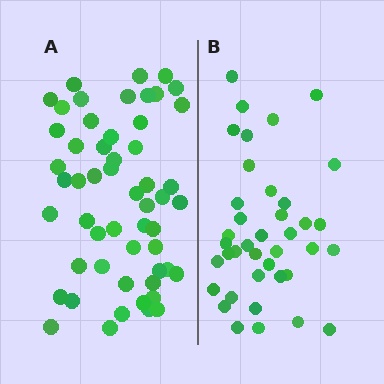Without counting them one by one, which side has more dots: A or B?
Region A (the left region) has more dots.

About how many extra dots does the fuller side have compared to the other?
Region A has approximately 15 more dots than region B.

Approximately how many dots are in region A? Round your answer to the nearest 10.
About 50 dots. (The exact count is 54, which rounds to 50.)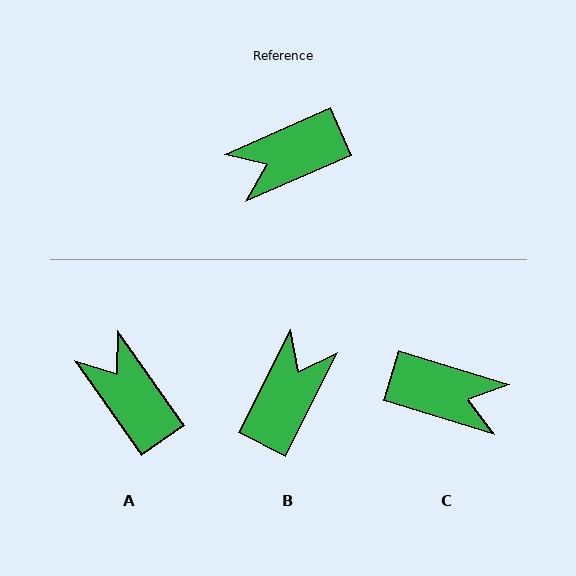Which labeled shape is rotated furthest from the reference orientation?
B, about 140 degrees away.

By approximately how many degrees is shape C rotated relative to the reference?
Approximately 139 degrees counter-clockwise.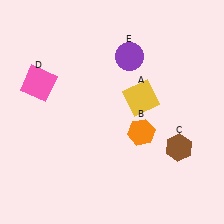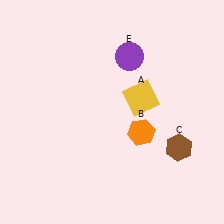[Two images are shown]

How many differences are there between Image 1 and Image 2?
There is 1 difference between the two images.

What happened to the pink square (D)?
The pink square (D) was removed in Image 2. It was in the top-left area of Image 1.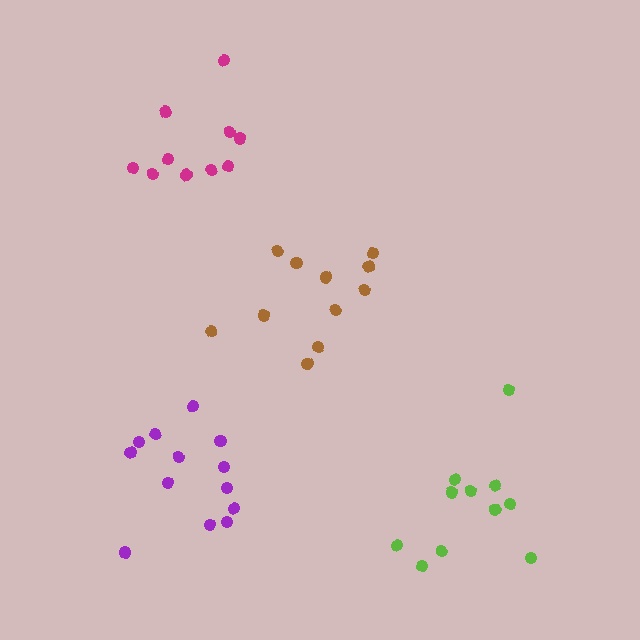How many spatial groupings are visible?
There are 4 spatial groupings.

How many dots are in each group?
Group 1: 13 dots, Group 2: 10 dots, Group 3: 11 dots, Group 4: 11 dots (45 total).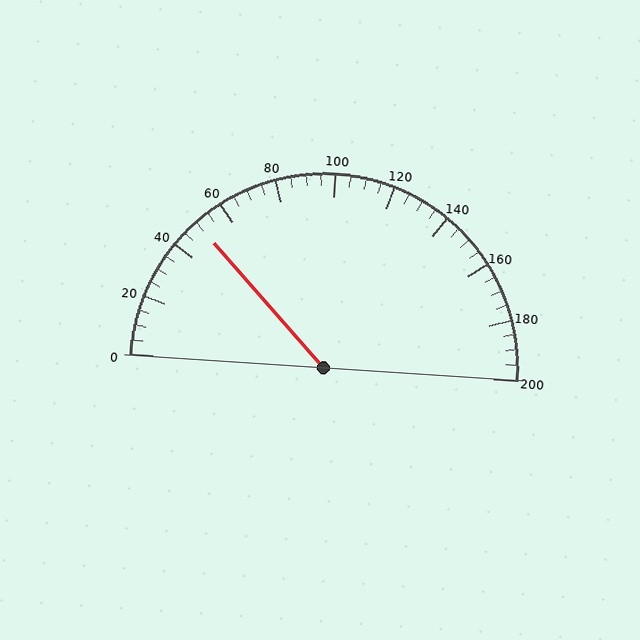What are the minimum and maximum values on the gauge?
The gauge ranges from 0 to 200.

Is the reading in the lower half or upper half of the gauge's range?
The reading is in the lower half of the range (0 to 200).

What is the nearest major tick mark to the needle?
The nearest major tick mark is 40.